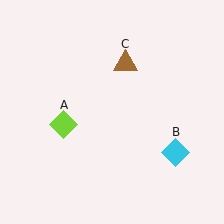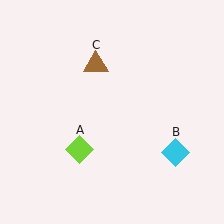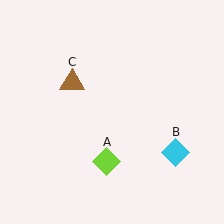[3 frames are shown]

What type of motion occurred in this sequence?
The lime diamond (object A), brown triangle (object C) rotated counterclockwise around the center of the scene.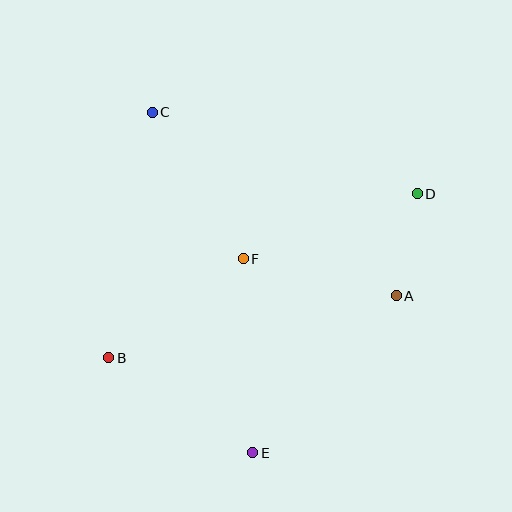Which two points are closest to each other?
Points A and D are closest to each other.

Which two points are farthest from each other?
Points C and E are farthest from each other.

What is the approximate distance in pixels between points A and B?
The distance between A and B is approximately 294 pixels.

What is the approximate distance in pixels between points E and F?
The distance between E and F is approximately 195 pixels.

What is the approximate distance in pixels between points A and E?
The distance between A and E is approximately 213 pixels.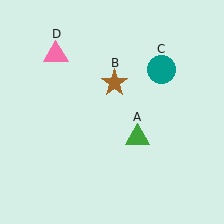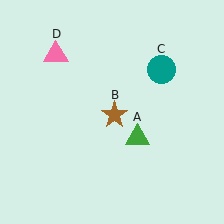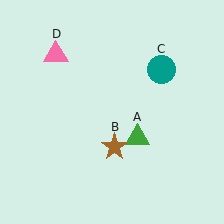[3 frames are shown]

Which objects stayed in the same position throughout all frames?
Green triangle (object A) and teal circle (object C) and pink triangle (object D) remained stationary.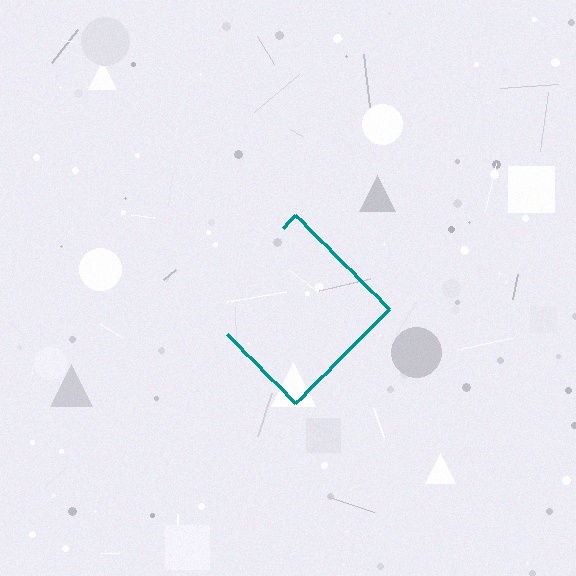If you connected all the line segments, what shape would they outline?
They would outline a diamond.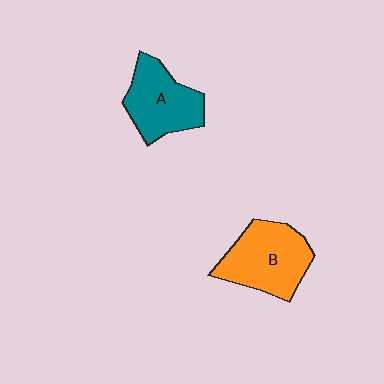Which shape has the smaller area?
Shape A (teal).